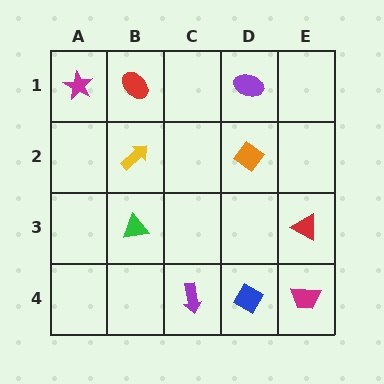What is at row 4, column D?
A blue diamond.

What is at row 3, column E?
A red triangle.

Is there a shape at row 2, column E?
No, that cell is empty.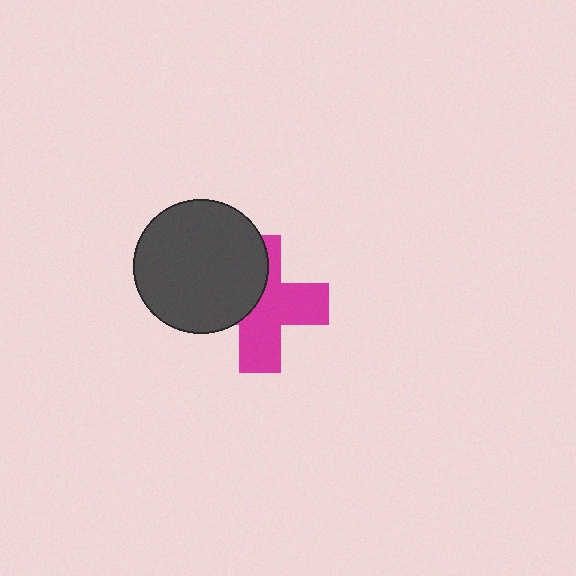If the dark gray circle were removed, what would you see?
You would see the complete magenta cross.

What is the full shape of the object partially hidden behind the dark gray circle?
The partially hidden object is a magenta cross.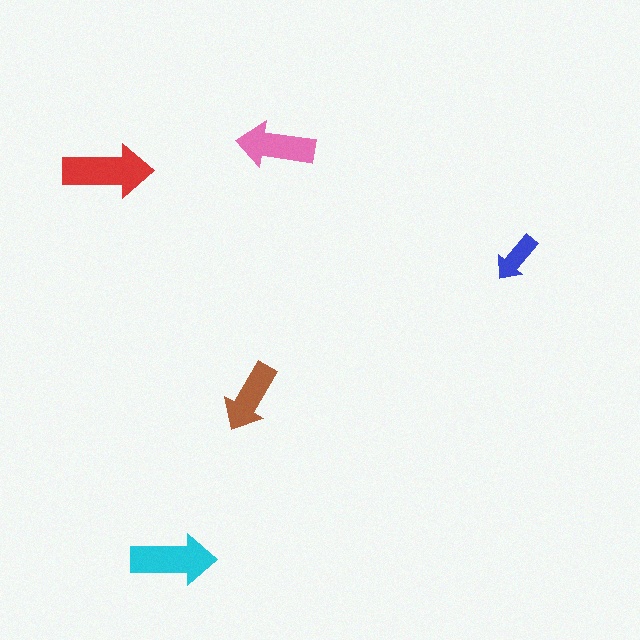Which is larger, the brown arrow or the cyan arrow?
The cyan one.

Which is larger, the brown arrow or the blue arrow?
The brown one.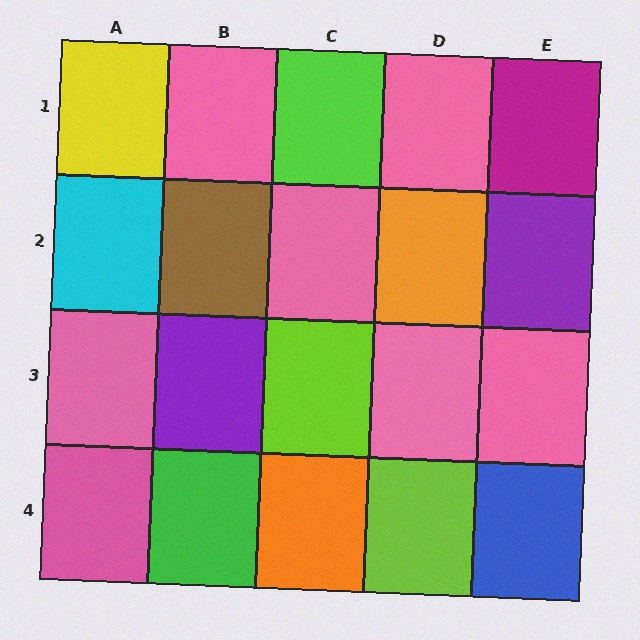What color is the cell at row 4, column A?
Pink.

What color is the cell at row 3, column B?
Purple.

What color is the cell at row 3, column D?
Pink.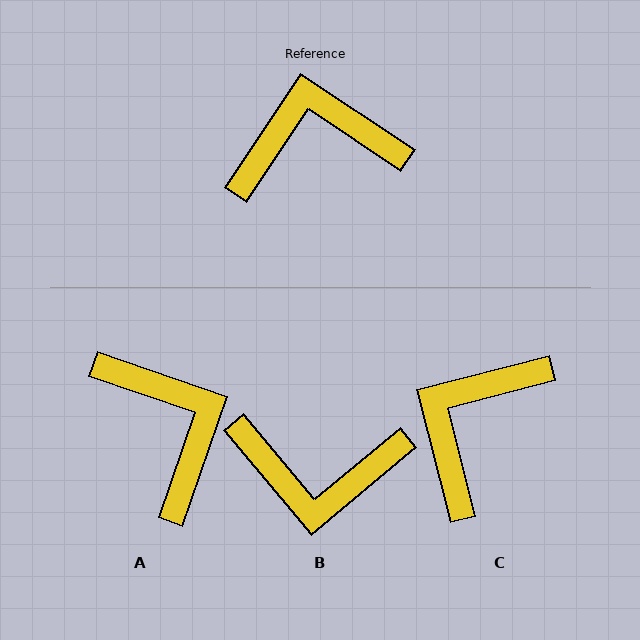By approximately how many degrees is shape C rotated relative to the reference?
Approximately 48 degrees counter-clockwise.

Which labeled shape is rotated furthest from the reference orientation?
B, about 164 degrees away.